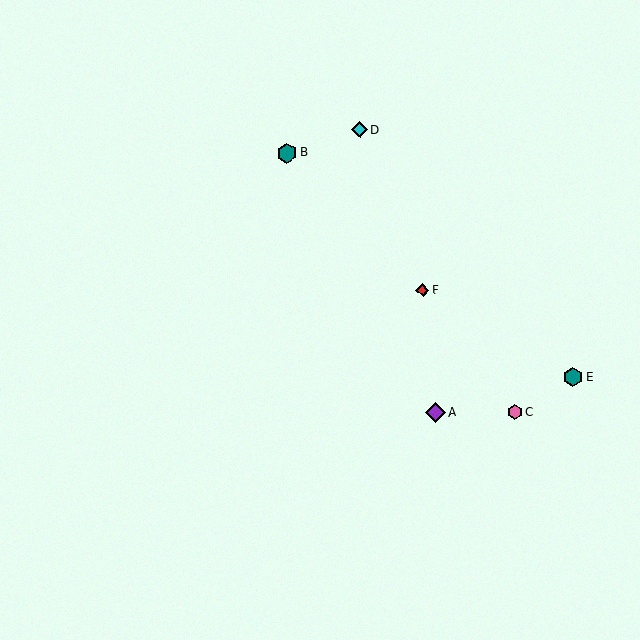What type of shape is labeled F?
Shape F is a red diamond.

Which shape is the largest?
The purple diamond (labeled A) is the largest.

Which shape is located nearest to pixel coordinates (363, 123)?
The cyan diamond (labeled D) at (360, 130) is nearest to that location.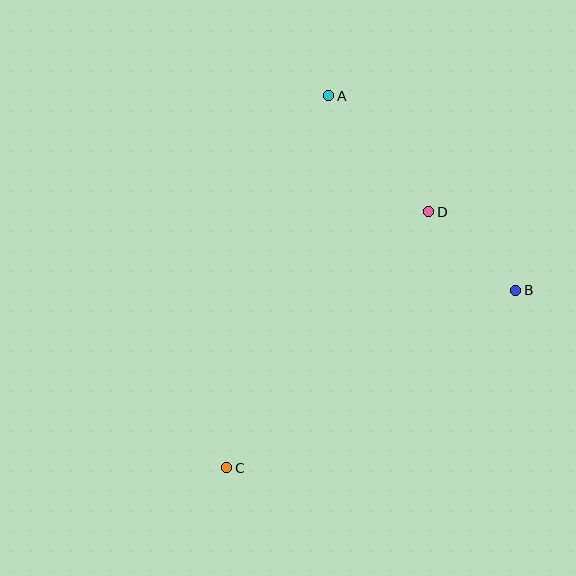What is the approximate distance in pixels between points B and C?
The distance between B and C is approximately 339 pixels.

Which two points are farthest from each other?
Points A and C are farthest from each other.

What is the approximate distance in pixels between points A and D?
The distance between A and D is approximately 153 pixels.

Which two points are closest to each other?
Points B and D are closest to each other.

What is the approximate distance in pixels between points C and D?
The distance between C and D is approximately 326 pixels.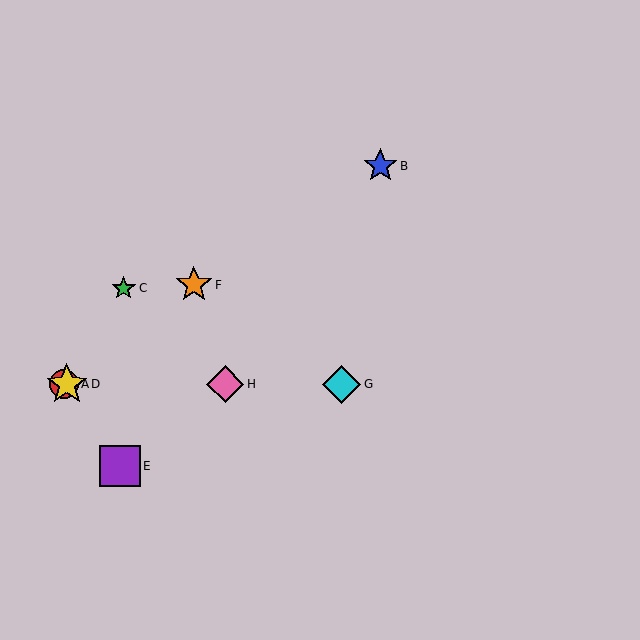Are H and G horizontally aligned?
Yes, both are at y≈384.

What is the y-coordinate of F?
Object F is at y≈285.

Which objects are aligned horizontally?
Objects A, D, G, H are aligned horizontally.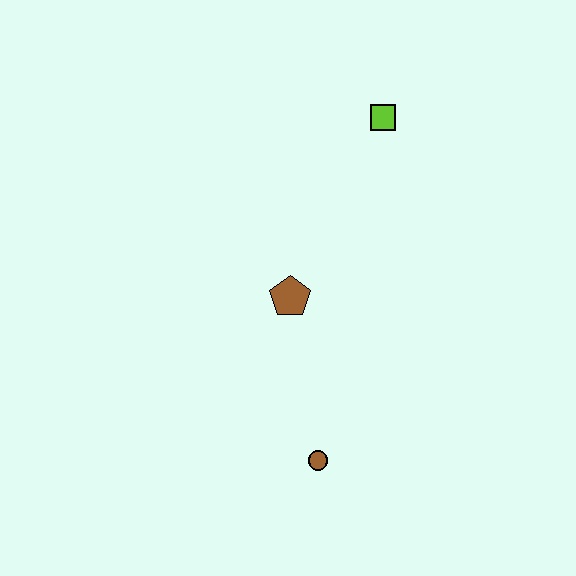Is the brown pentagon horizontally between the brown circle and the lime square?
No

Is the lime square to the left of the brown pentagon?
No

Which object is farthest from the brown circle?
The lime square is farthest from the brown circle.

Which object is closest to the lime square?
The brown pentagon is closest to the lime square.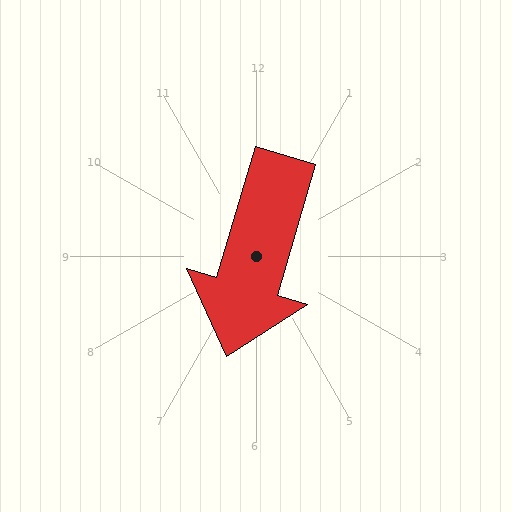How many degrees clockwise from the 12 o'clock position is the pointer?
Approximately 197 degrees.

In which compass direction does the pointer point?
South.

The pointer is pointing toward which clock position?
Roughly 7 o'clock.